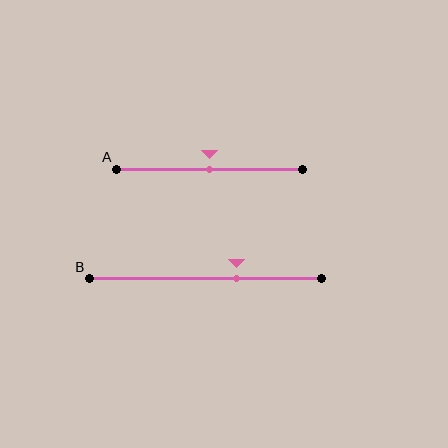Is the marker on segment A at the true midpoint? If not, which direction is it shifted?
Yes, the marker on segment A is at the true midpoint.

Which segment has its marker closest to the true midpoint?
Segment A has its marker closest to the true midpoint.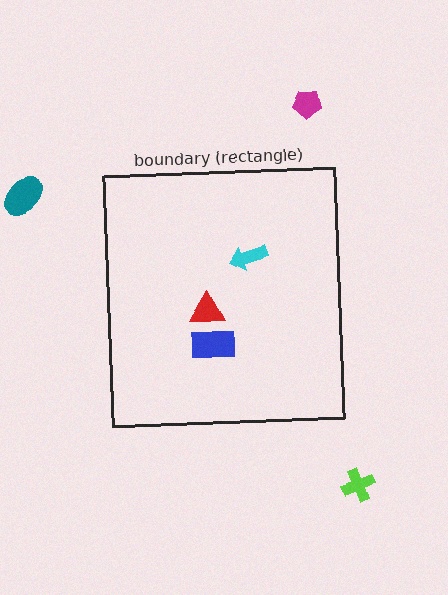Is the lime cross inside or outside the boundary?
Outside.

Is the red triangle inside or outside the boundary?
Inside.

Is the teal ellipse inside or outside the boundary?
Outside.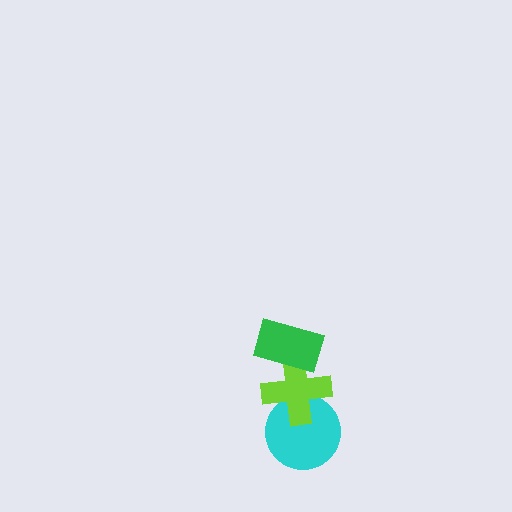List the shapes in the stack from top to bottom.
From top to bottom: the green rectangle, the lime cross, the cyan circle.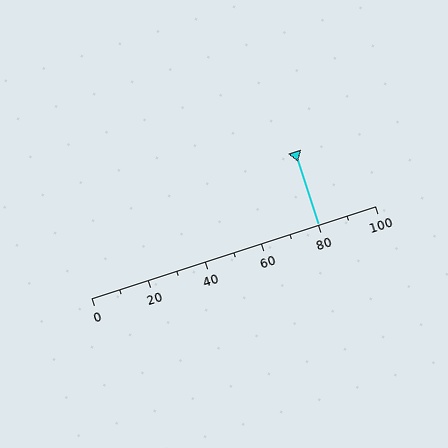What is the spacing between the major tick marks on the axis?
The major ticks are spaced 20 apart.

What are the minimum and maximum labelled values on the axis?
The axis runs from 0 to 100.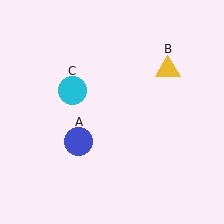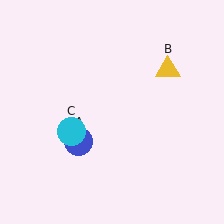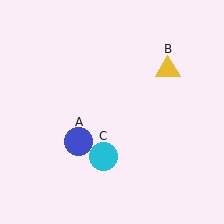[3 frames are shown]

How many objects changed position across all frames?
1 object changed position: cyan circle (object C).